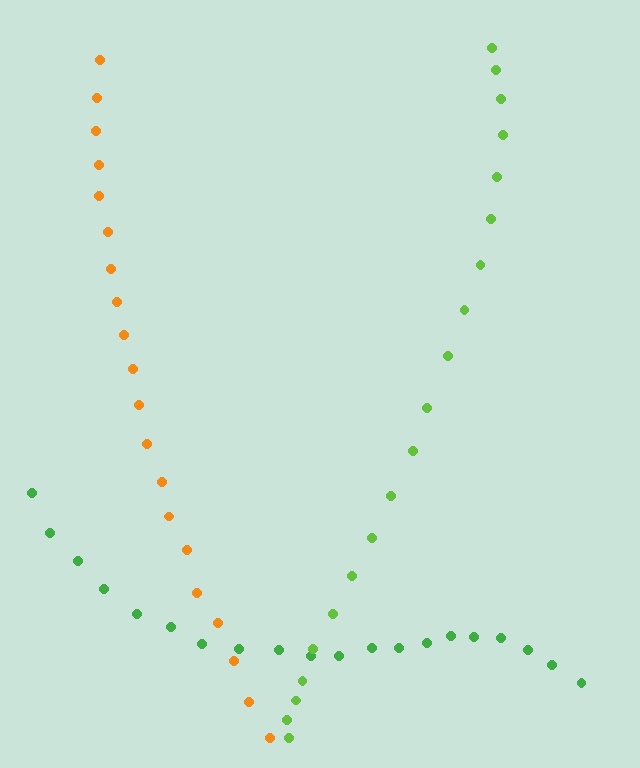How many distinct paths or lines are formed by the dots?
There are 3 distinct paths.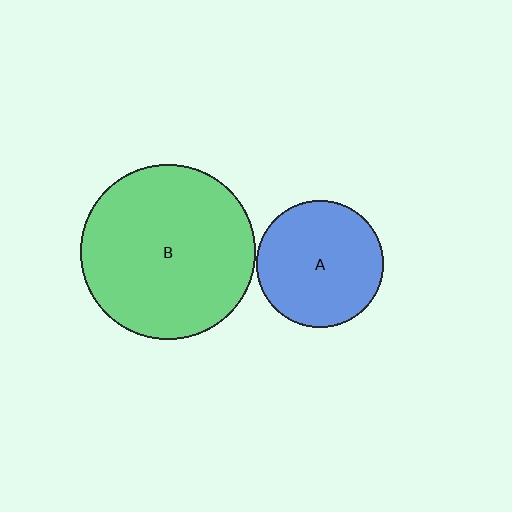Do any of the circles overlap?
No, none of the circles overlap.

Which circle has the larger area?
Circle B (green).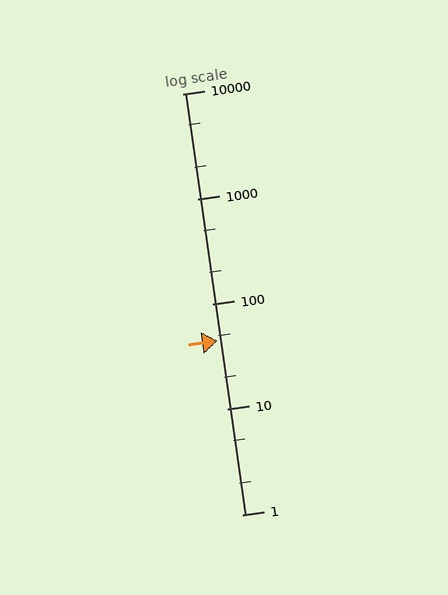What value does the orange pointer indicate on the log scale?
The pointer indicates approximately 45.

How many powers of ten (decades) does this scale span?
The scale spans 4 decades, from 1 to 10000.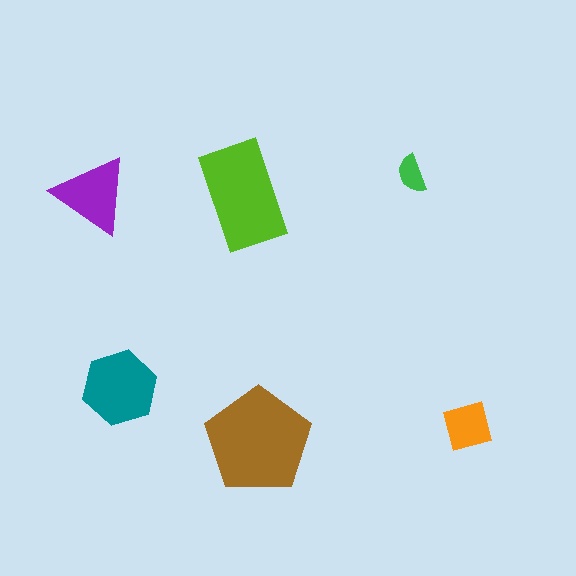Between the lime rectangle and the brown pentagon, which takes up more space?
The brown pentagon.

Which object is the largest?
The brown pentagon.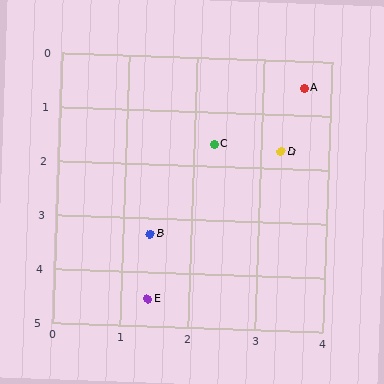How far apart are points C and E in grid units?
Points C and E are about 3.0 grid units apart.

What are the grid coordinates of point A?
Point A is at approximately (3.6, 0.5).